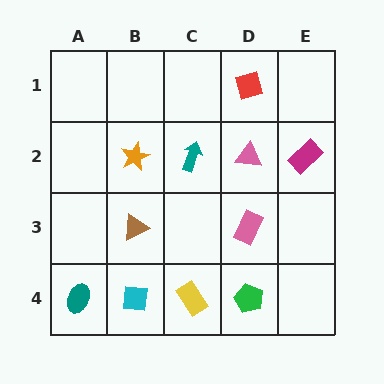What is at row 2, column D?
A pink triangle.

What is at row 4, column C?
A yellow rectangle.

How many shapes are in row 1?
1 shape.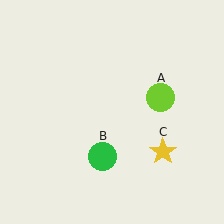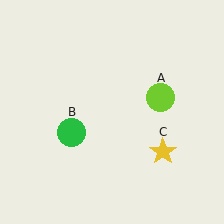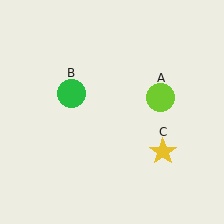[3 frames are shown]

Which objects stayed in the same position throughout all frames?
Lime circle (object A) and yellow star (object C) remained stationary.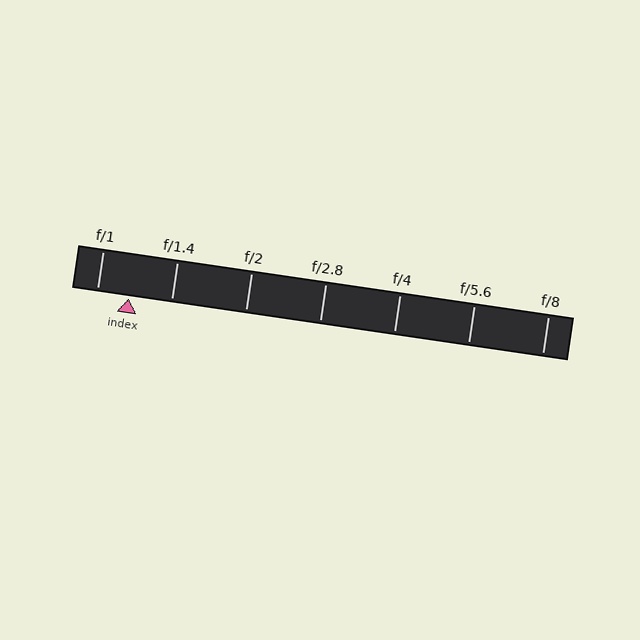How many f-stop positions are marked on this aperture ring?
There are 7 f-stop positions marked.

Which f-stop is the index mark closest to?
The index mark is closest to f/1.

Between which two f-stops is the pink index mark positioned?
The index mark is between f/1 and f/1.4.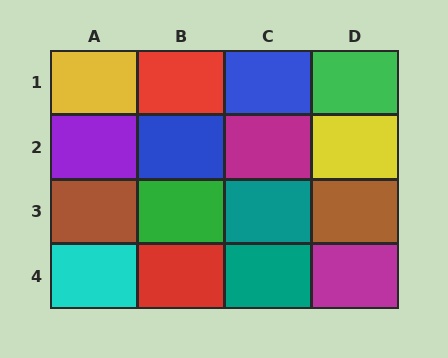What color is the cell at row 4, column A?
Cyan.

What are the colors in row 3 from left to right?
Brown, green, teal, brown.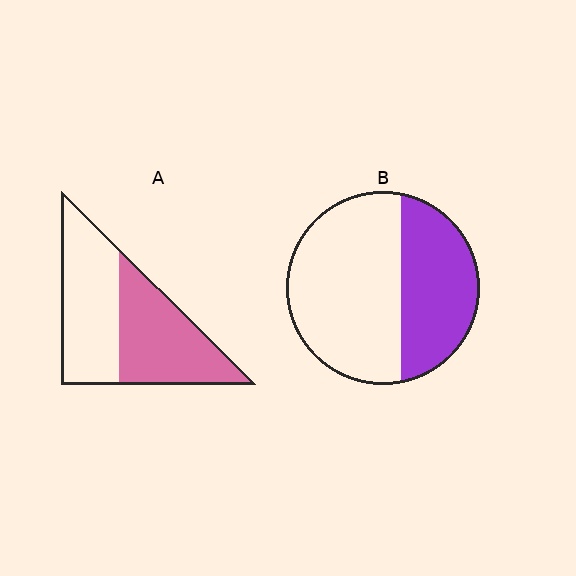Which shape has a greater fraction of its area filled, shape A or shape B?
Shape A.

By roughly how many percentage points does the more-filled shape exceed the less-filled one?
By roughly 10 percentage points (A over B).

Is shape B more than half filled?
No.